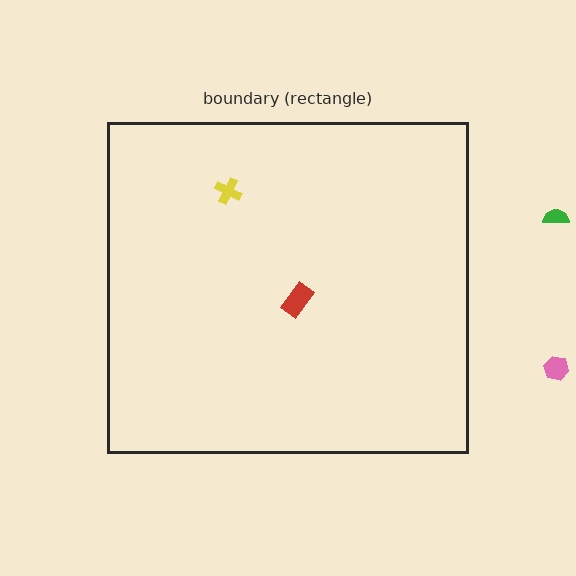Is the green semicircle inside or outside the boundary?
Outside.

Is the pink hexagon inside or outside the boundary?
Outside.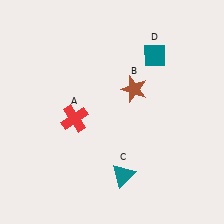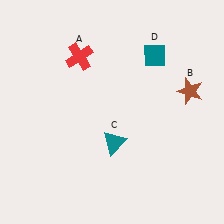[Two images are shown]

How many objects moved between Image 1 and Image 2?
3 objects moved between the two images.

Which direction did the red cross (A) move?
The red cross (A) moved up.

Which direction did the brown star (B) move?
The brown star (B) moved right.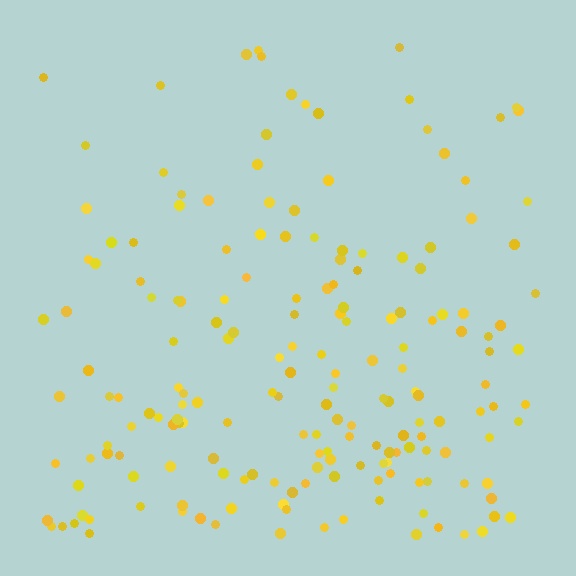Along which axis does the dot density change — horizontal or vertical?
Vertical.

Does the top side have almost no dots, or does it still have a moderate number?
Still a moderate number, just noticeably fewer than the bottom.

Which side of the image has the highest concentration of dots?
The bottom.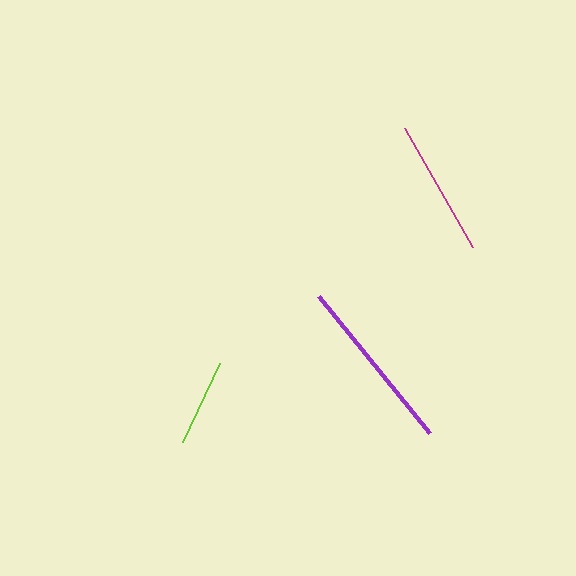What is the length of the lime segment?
The lime segment is approximately 88 pixels long.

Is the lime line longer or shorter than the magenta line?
The magenta line is longer than the lime line.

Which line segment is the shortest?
The lime line is the shortest at approximately 88 pixels.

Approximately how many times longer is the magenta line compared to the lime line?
The magenta line is approximately 1.6 times the length of the lime line.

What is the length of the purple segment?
The purple segment is approximately 176 pixels long.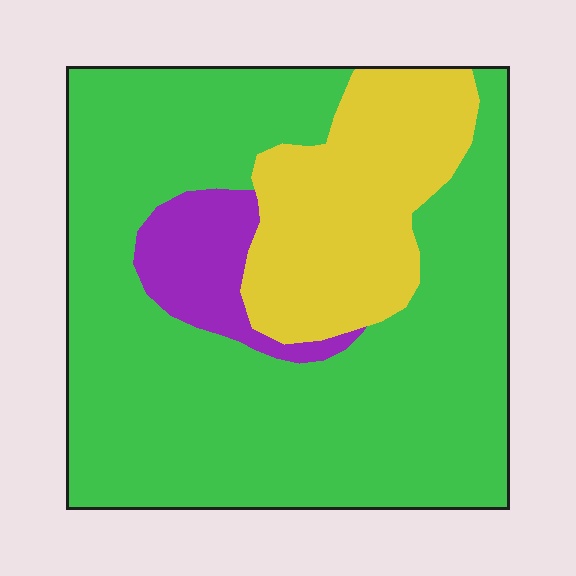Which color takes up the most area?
Green, at roughly 70%.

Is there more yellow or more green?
Green.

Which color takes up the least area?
Purple, at roughly 10%.